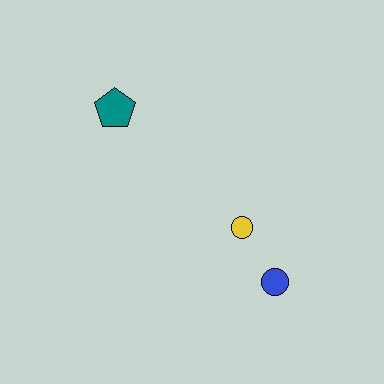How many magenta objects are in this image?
There are no magenta objects.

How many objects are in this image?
There are 3 objects.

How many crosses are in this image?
There are no crosses.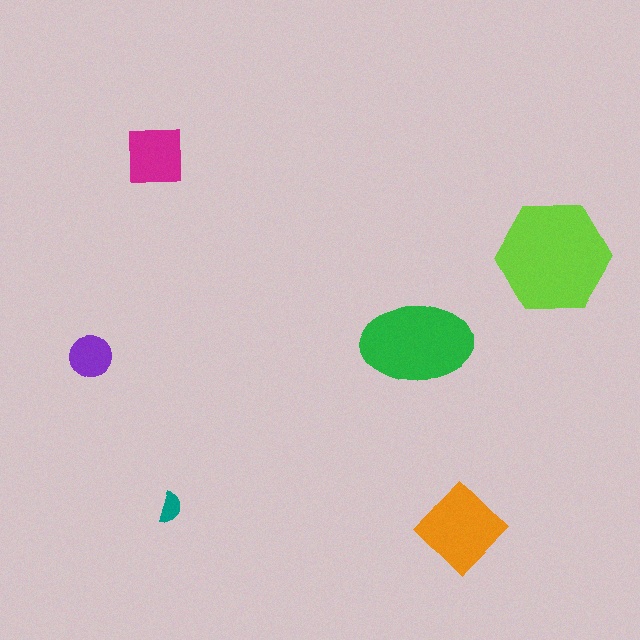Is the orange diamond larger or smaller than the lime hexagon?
Smaller.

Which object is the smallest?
The teal semicircle.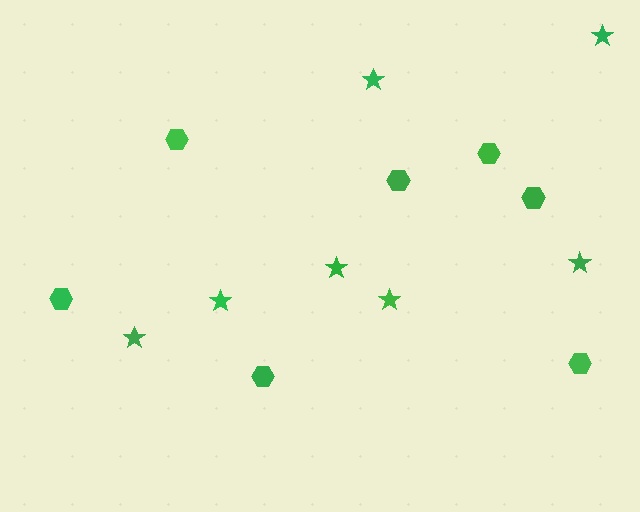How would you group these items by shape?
There are 2 groups: one group of hexagons (7) and one group of stars (7).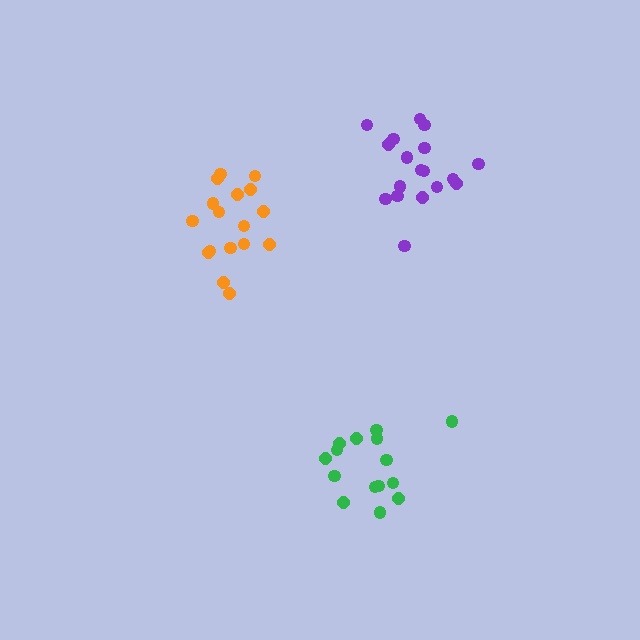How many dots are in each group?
Group 1: 18 dots, Group 2: 15 dots, Group 3: 17 dots (50 total).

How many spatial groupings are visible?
There are 3 spatial groupings.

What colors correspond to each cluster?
The clusters are colored: purple, green, orange.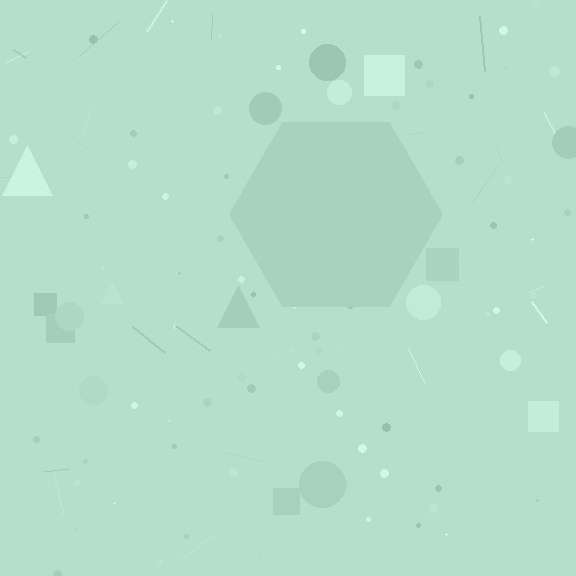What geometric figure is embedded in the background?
A hexagon is embedded in the background.